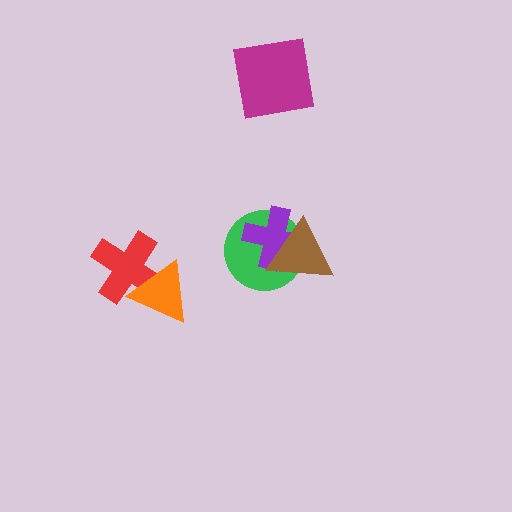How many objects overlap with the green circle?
2 objects overlap with the green circle.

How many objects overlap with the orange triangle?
1 object overlaps with the orange triangle.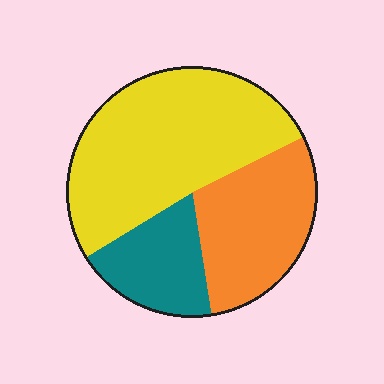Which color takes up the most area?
Yellow, at roughly 50%.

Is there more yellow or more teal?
Yellow.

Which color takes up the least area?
Teal, at roughly 20%.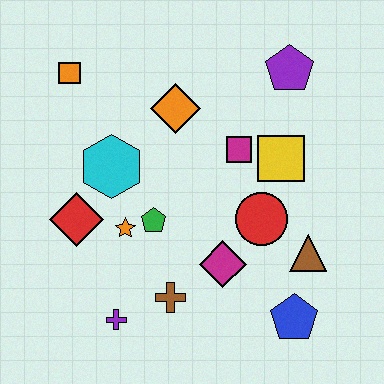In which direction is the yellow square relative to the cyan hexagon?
The yellow square is to the right of the cyan hexagon.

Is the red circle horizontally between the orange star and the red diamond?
No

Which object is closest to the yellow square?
The magenta square is closest to the yellow square.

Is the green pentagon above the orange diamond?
No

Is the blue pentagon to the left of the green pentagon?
No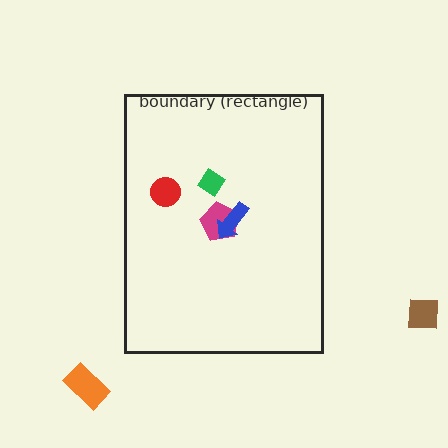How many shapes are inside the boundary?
4 inside, 2 outside.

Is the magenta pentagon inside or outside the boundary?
Inside.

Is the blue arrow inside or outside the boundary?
Inside.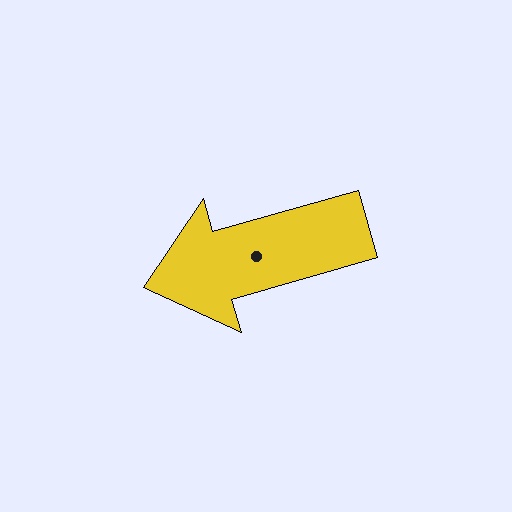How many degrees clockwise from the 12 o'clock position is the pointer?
Approximately 254 degrees.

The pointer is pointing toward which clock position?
Roughly 8 o'clock.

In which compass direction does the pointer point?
West.